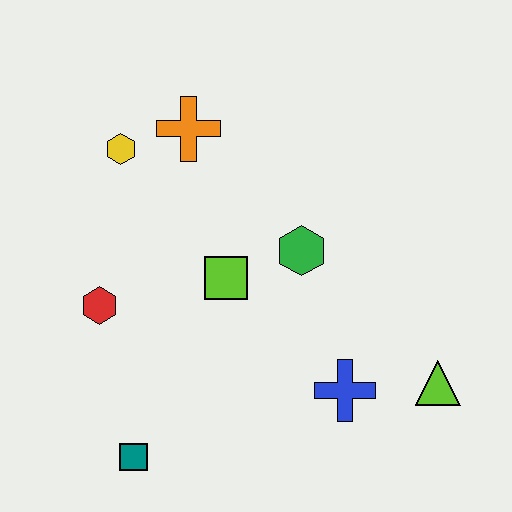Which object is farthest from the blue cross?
The yellow hexagon is farthest from the blue cross.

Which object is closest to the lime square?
The green hexagon is closest to the lime square.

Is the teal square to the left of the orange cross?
Yes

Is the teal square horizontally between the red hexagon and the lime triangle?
Yes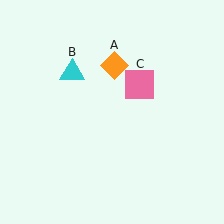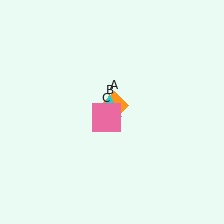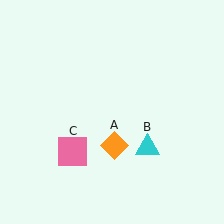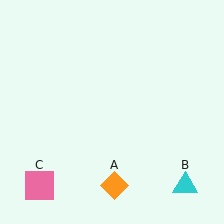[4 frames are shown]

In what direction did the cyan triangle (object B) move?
The cyan triangle (object B) moved down and to the right.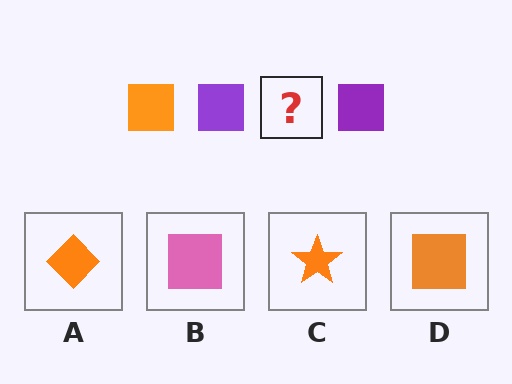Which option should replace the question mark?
Option D.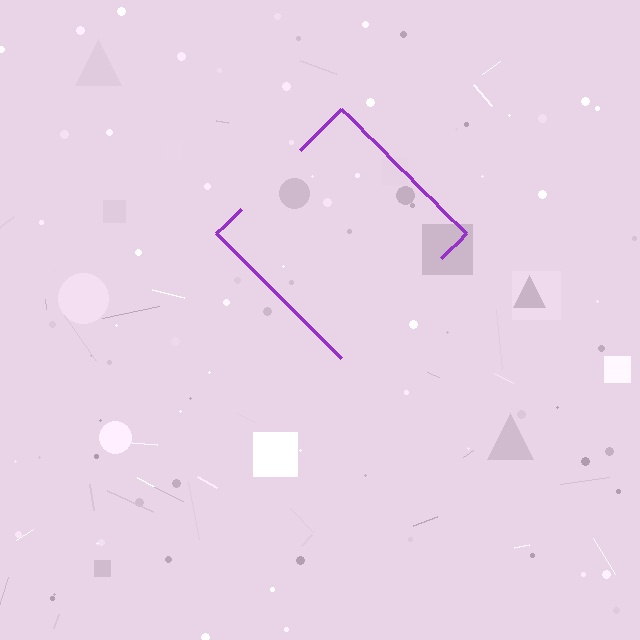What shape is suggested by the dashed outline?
The dashed outline suggests a diamond.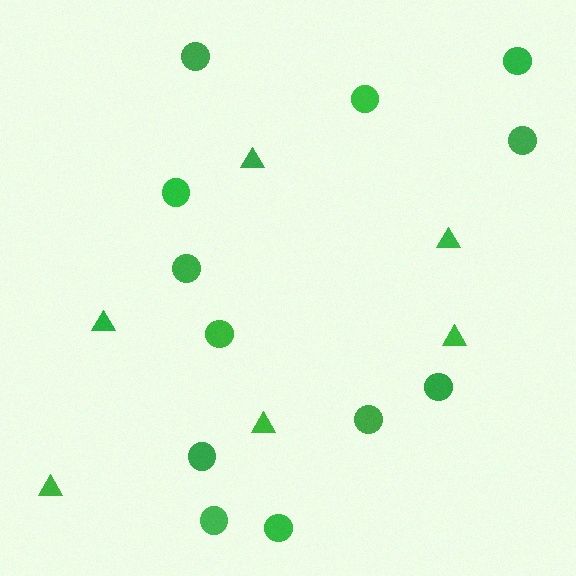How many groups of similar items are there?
There are 2 groups: one group of triangles (6) and one group of circles (12).